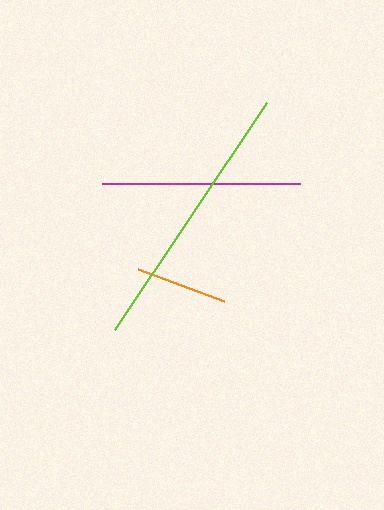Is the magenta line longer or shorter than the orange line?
The magenta line is longer than the orange line.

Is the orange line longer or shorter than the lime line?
The lime line is longer than the orange line.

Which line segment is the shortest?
The orange line is the shortest at approximately 92 pixels.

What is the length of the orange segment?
The orange segment is approximately 92 pixels long.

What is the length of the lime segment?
The lime segment is approximately 273 pixels long.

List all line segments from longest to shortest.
From longest to shortest: lime, magenta, orange.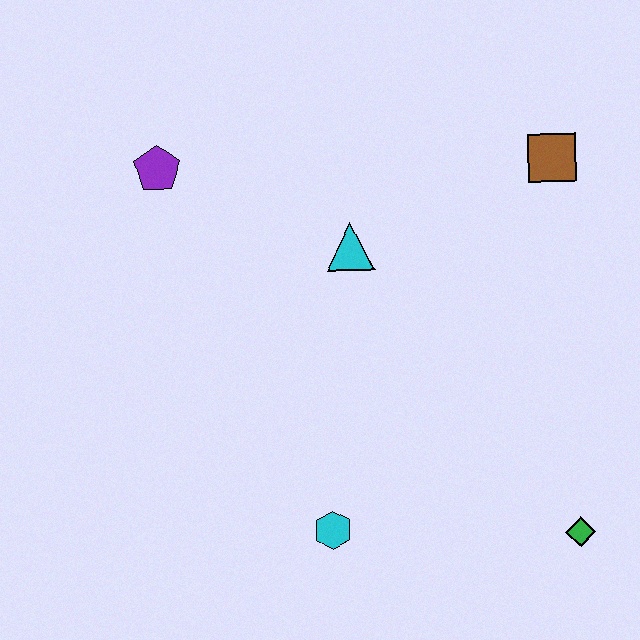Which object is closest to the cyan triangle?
The purple pentagon is closest to the cyan triangle.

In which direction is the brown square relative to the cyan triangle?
The brown square is to the right of the cyan triangle.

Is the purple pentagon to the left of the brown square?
Yes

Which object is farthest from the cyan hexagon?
The brown square is farthest from the cyan hexagon.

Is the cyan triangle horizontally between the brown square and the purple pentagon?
Yes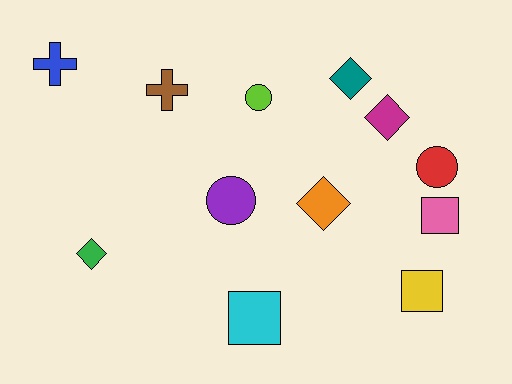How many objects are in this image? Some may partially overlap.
There are 12 objects.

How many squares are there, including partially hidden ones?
There are 3 squares.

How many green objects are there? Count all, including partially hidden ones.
There is 1 green object.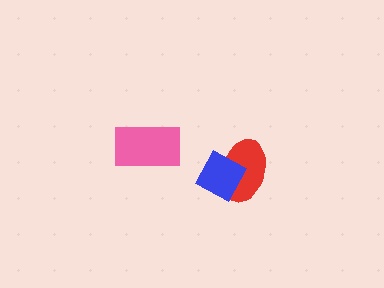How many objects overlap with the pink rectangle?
0 objects overlap with the pink rectangle.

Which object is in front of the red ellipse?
The blue diamond is in front of the red ellipse.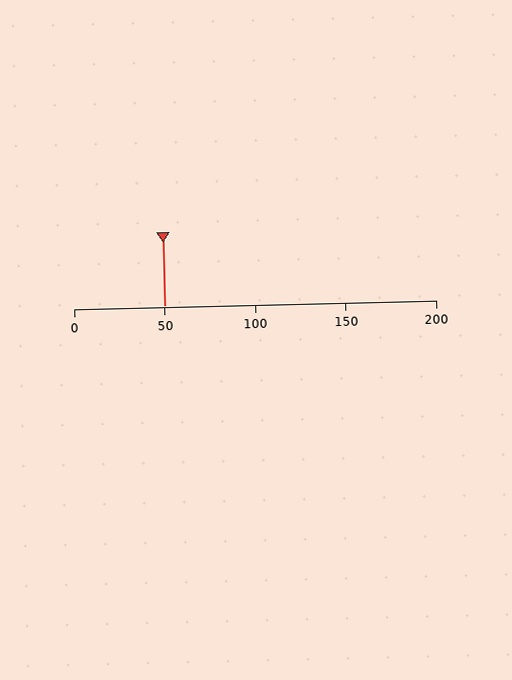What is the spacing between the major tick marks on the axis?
The major ticks are spaced 50 apart.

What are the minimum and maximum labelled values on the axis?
The axis runs from 0 to 200.